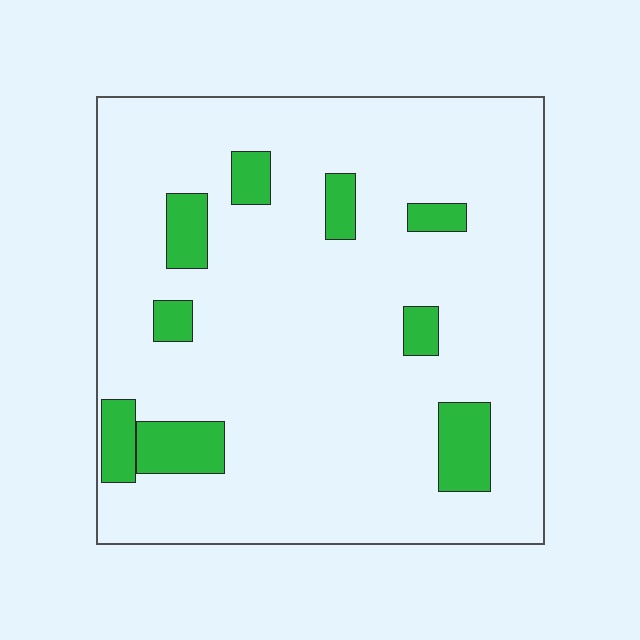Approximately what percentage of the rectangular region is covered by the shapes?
Approximately 10%.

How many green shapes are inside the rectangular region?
9.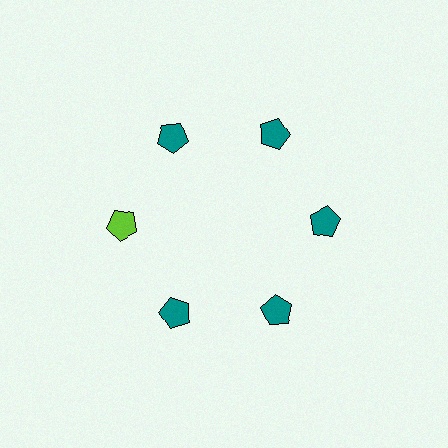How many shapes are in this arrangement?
There are 6 shapes arranged in a ring pattern.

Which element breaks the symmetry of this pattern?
The lime pentagon at roughly the 9 o'clock position breaks the symmetry. All other shapes are teal pentagons.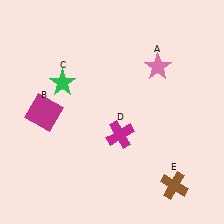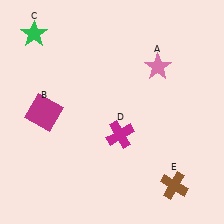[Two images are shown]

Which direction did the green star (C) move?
The green star (C) moved up.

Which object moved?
The green star (C) moved up.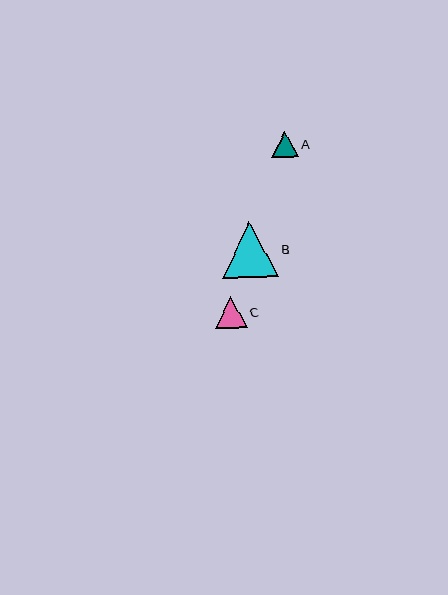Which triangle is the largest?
Triangle B is the largest with a size of approximately 56 pixels.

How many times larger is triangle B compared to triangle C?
Triangle B is approximately 1.8 times the size of triangle C.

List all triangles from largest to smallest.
From largest to smallest: B, C, A.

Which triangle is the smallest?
Triangle A is the smallest with a size of approximately 27 pixels.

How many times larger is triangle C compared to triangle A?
Triangle C is approximately 1.2 times the size of triangle A.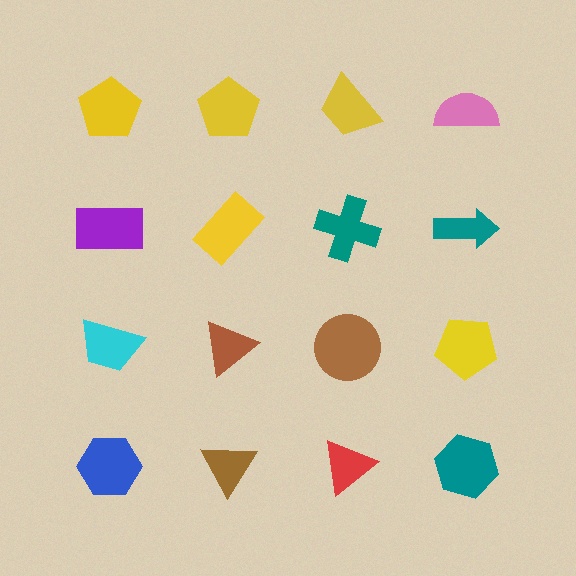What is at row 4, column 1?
A blue hexagon.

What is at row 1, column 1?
A yellow pentagon.